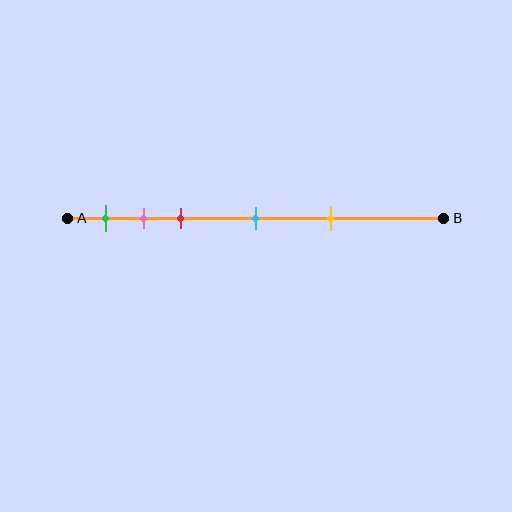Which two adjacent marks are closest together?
The pink and red marks are the closest adjacent pair.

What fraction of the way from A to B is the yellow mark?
The yellow mark is approximately 70% (0.7) of the way from A to B.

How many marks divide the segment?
There are 5 marks dividing the segment.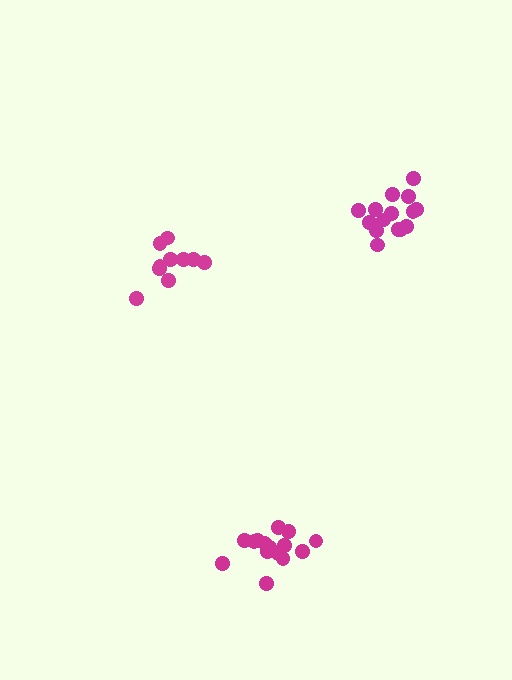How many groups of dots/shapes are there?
There are 3 groups.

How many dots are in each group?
Group 1: 15 dots, Group 2: 10 dots, Group 3: 15 dots (40 total).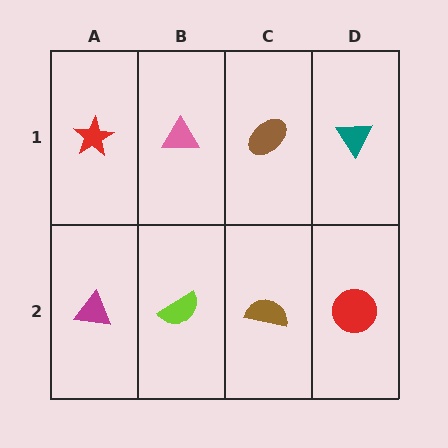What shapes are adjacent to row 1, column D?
A red circle (row 2, column D), a brown ellipse (row 1, column C).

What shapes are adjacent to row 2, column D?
A teal triangle (row 1, column D), a brown semicircle (row 2, column C).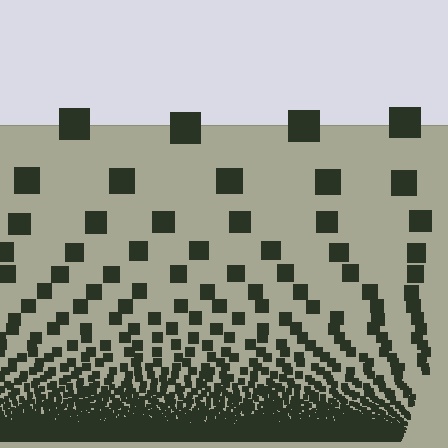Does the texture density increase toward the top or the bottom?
Density increases toward the bottom.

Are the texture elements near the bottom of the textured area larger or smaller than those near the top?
Smaller. The gradient is inverted — elements near the bottom are smaller and denser.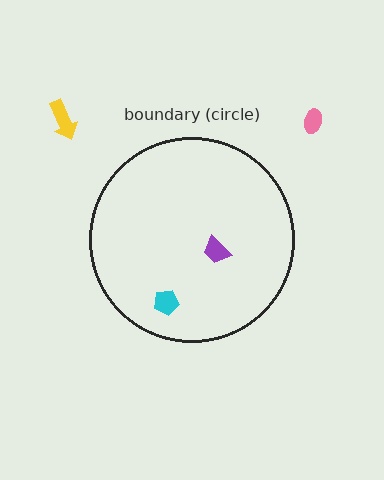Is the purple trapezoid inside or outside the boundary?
Inside.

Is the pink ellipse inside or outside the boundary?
Outside.